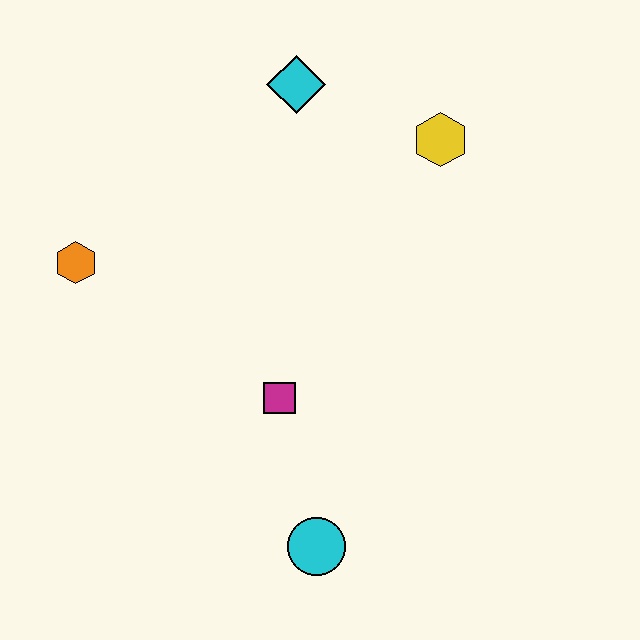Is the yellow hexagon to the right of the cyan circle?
Yes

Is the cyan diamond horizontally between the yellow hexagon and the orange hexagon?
Yes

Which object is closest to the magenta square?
The cyan circle is closest to the magenta square.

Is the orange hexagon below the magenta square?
No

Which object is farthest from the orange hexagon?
The yellow hexagon is farthest from the orange hexagon.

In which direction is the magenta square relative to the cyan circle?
The magenta square is above the cyan circle.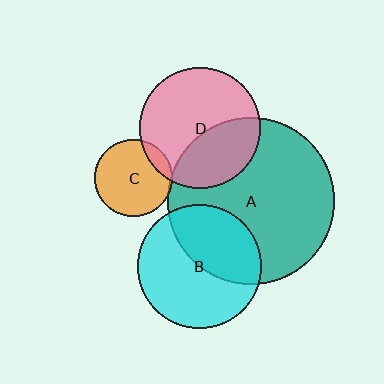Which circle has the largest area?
Circle A (teal).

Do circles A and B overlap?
Yes.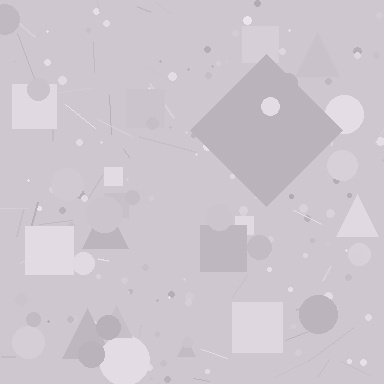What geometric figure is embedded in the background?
A diamond is embedded in the background.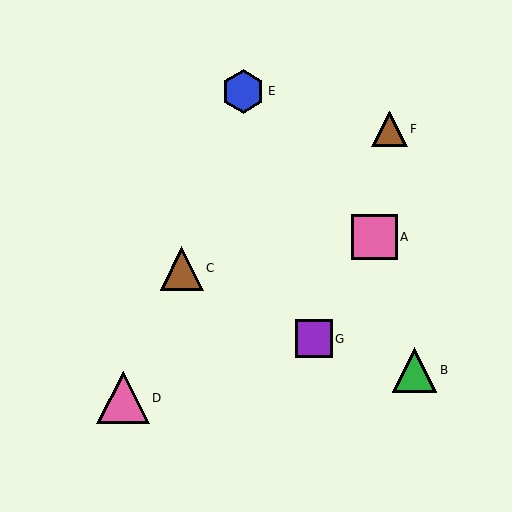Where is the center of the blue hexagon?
The center of the blue hexagon is at (243, 91).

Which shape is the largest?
The pink triangle (labeled D) is the largest.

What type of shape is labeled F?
Shape F is a brown triangle.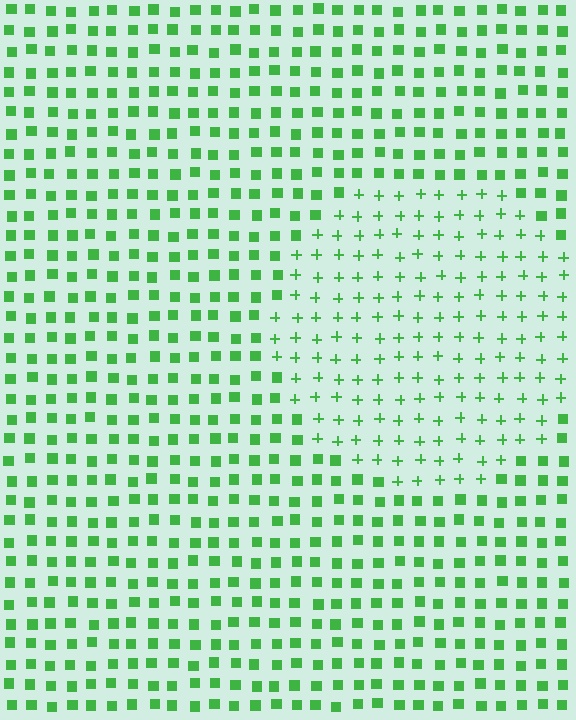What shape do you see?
I see a circle.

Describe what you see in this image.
The image is filled with small green elements arranged in a uniform grid. A circle-shaped region contains plus signs, while the surrounding area contains squares. The boundary is defined purely by the change in element shape.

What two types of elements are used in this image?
The image uses plus signs inside the circle region and squares outside it.